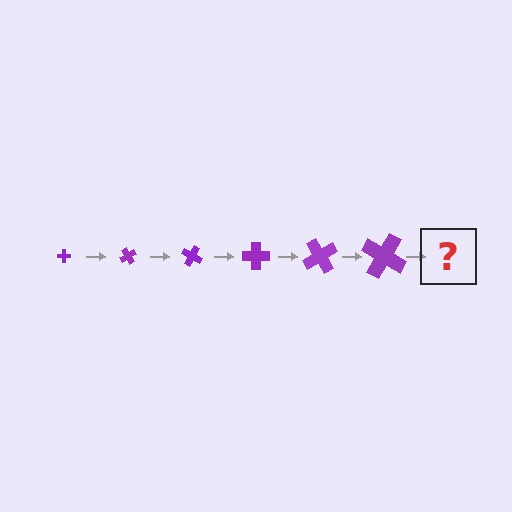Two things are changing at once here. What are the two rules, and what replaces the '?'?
The two rules are that the cross grows larger each step and it rotates 60 degrees each step. The '?' should be a cross, larger than the previous one and rotated 360 degrees from the start.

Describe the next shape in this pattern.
It should be a cross, larger than the previous one and rotated 360 degrees from the start.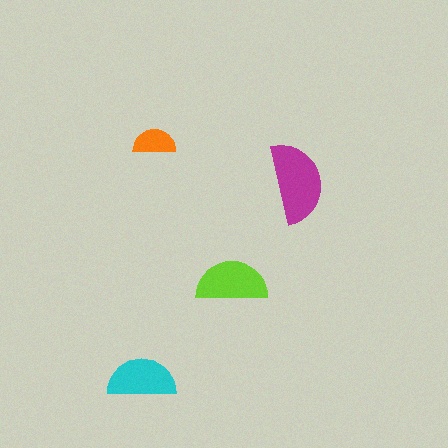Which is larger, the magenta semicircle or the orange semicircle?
The magenta one.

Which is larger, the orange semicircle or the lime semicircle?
The lime one.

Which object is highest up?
The orange semicircle is topmost.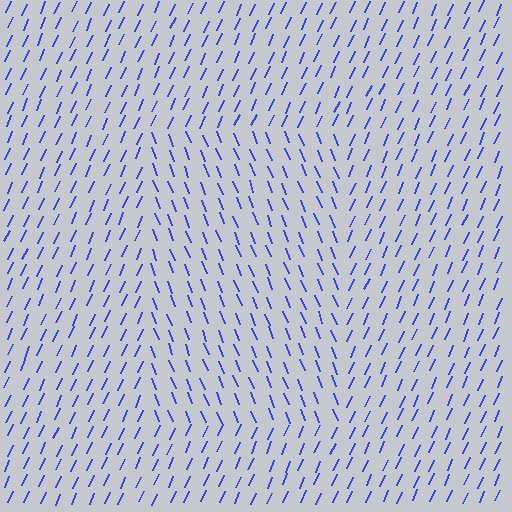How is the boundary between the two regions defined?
The boundary is defined purely by a change in line orientation (approximately 45 degrees difference). All lines are the same color and thickness.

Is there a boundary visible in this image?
Yes, there is a texture boundary formed by a change in line orientation.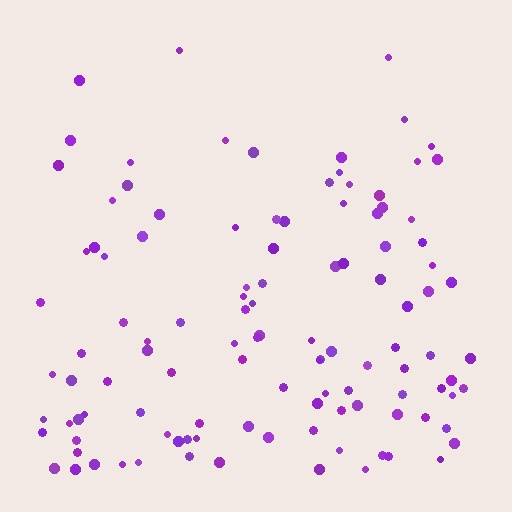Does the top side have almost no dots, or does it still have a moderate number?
Still a moderate number, just noticeably fewer than the bottom.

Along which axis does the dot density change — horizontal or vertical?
Vertical.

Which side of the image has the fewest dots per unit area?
The top.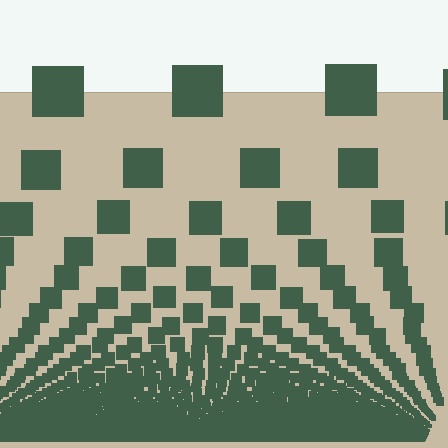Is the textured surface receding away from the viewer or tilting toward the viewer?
The surface appears to tilt toward the viewer. Texture elements get larger and sparser toward the top.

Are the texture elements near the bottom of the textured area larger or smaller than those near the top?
Smaller. The gradient is inverted — elements near the bottom are smaller and denser.